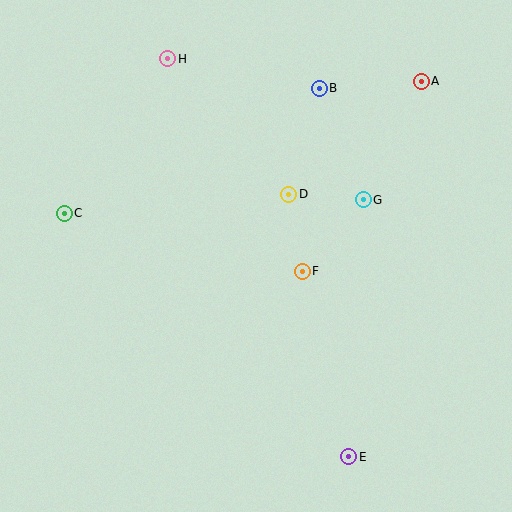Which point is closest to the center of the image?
Point F at (302, 271) is closest to the center.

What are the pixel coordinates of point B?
Point B is at (319, 88).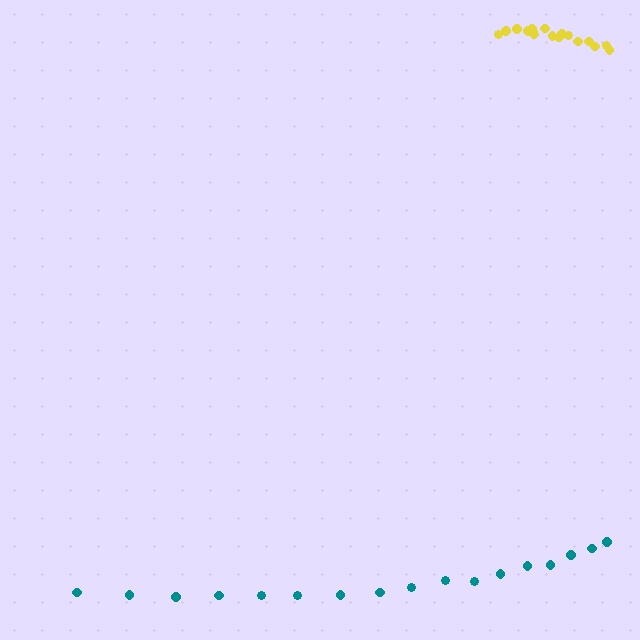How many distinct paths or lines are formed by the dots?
There are 2 distinct paths.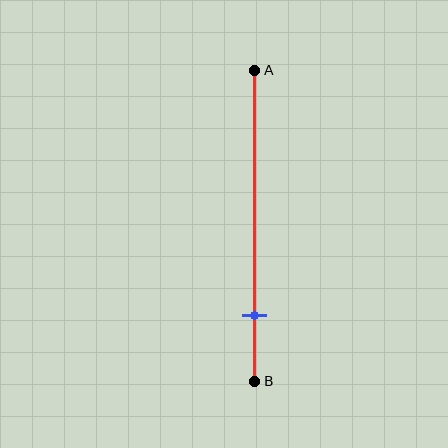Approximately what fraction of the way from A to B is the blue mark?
The blue mark is approximately 80% of the way from A to B.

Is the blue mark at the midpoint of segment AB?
No, the mark is at about 80% from A, not at the 50% midpoint.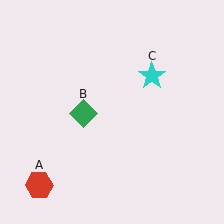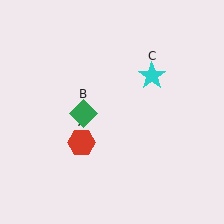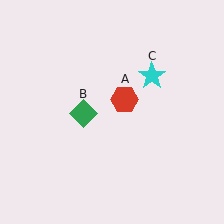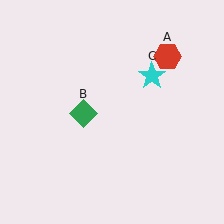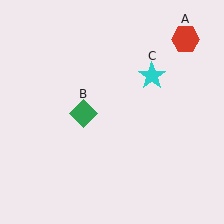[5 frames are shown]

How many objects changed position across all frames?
1 object changed position: red hexagon (object A).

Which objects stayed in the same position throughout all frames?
Green diamond (object B) and cyan star (object C) remained stationary.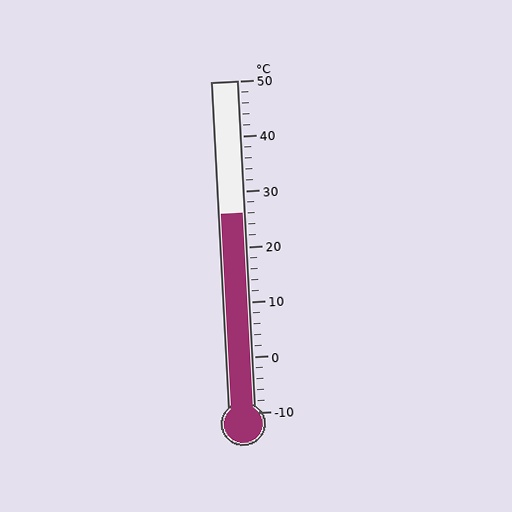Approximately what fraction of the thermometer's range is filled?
The thermometer is filled to approximately 60% of its range.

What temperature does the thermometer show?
The thermometer shows approximately 26°C.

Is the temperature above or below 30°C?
The temperature is below 30°C.